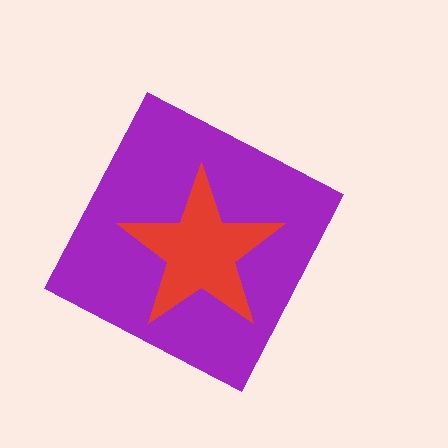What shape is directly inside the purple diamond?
The red star.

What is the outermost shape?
The purple diamond.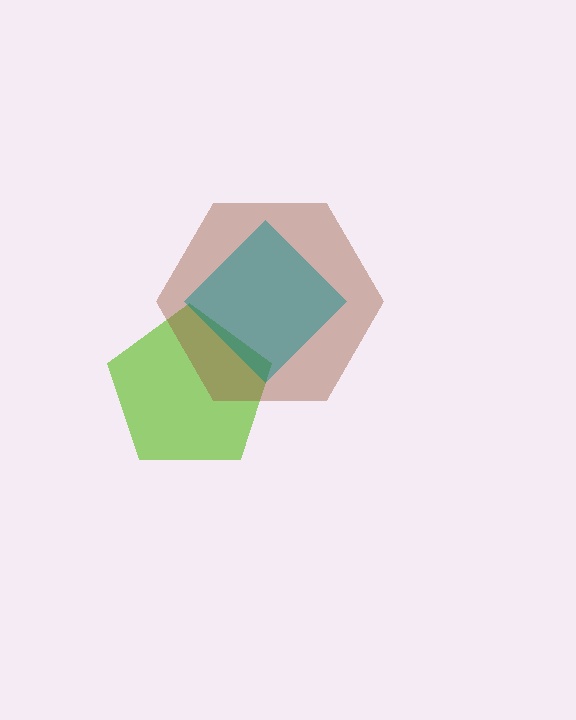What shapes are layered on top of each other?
The layered shapes are: a lime pentagon, a brown hexagon, a teal diamond.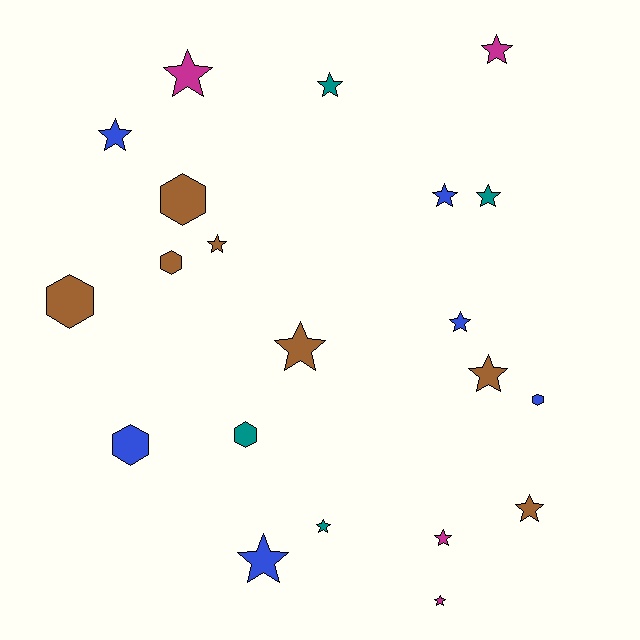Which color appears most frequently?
Brown, with 7 objects.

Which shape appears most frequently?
Star, with 15 objects.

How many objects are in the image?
There are 21 objects.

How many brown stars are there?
There are 4 brown stars.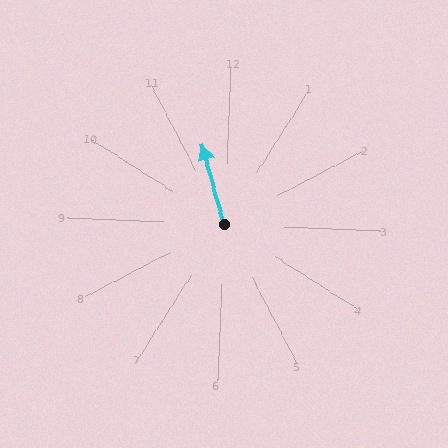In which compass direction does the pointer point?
North.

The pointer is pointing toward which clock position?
Roughly 11 o'clock.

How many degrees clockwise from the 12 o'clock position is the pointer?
Approximately 342 degrees.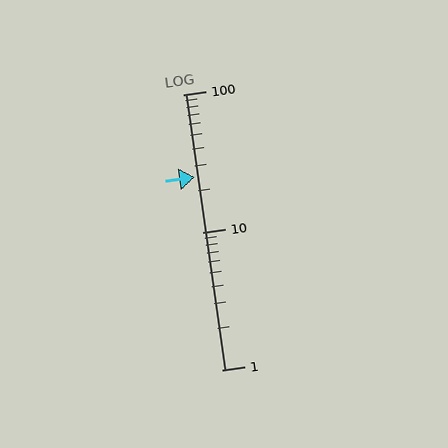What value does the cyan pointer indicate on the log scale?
The pointer indicates approximately 25.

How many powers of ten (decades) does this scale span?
The scale spans 2 decades, from 1 to 100.